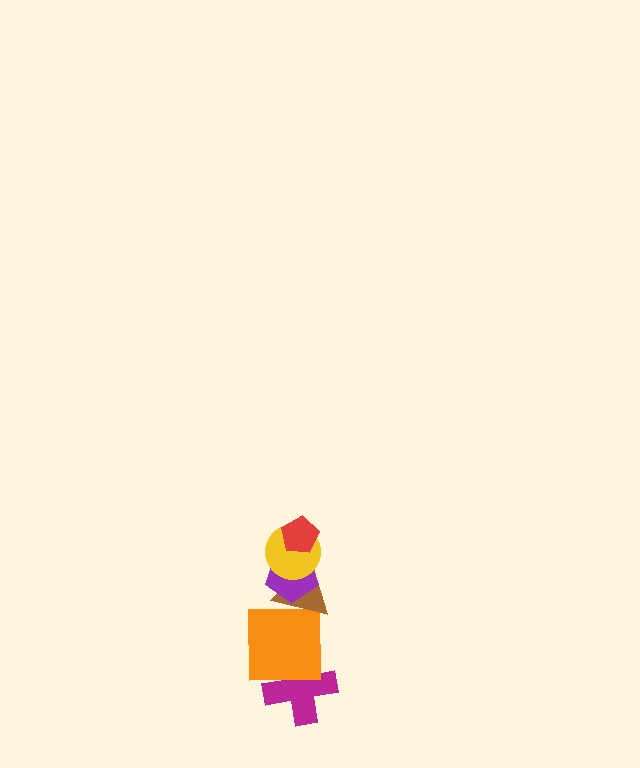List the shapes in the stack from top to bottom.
From top to bottom: the red pentagon, the yellow circle, the purple pentagon, the brown triangle, the orange square, the magenta cross.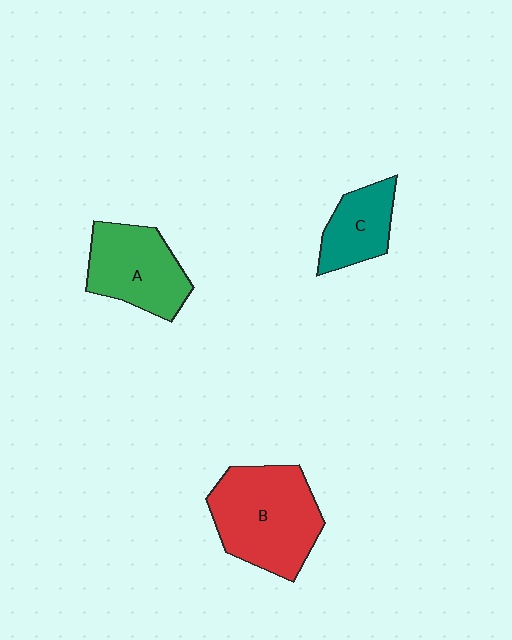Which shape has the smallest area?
Shape C (teal).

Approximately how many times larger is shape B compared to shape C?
Approximately 2.0 times.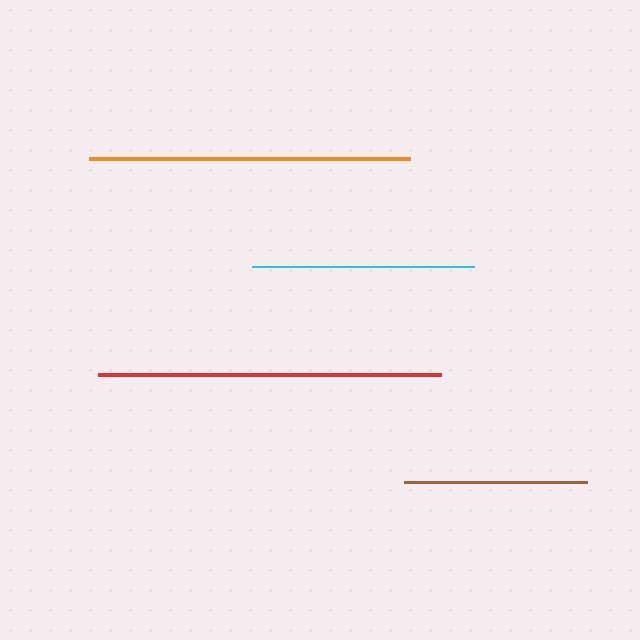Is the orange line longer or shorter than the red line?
The red line is longer than the orange line.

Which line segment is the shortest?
The brown line is the shortest at approximately 184 pixels.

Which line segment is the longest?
The red line is the longest at approximately 342 pixels.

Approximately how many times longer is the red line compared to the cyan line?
The red line is approximately 1.5 times the length of the cyan line.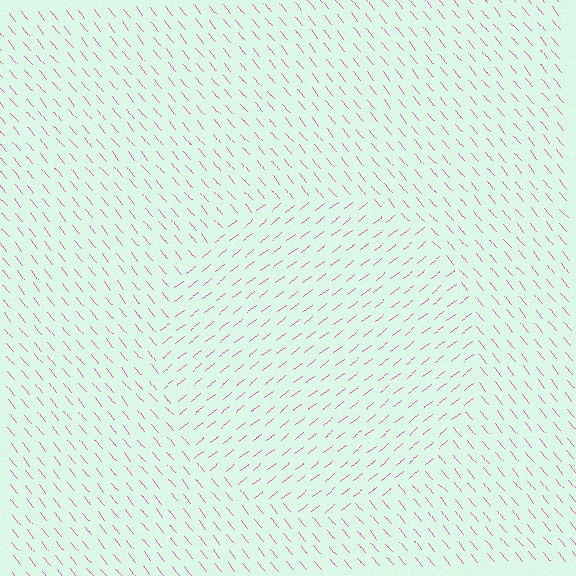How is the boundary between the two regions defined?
The boundary is defined purely by a change in line orientation (approximately 88 degrees difference). All lines are the same color and thickness.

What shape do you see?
I see a circle.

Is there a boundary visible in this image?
Yes, there is a texture boundary formed by a change in line orientation.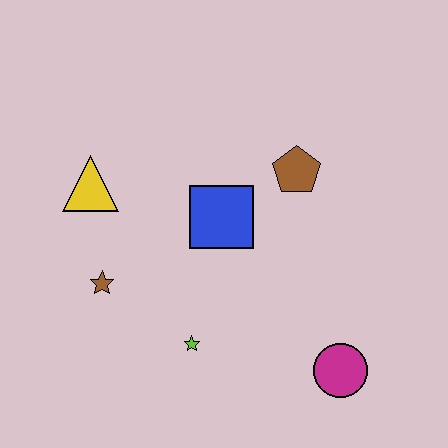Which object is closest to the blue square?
The brown pentagon is closest to the blue square.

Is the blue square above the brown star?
Yes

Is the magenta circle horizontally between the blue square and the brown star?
No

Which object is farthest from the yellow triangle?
The magenta circle is farthest from the yellow triangle.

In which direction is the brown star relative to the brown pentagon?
The brown star is to the left of the brown pentagon.